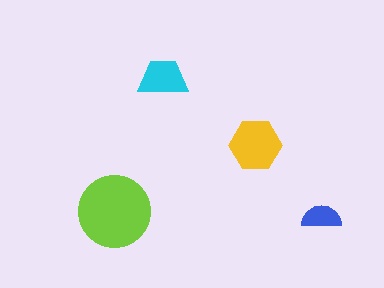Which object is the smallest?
The blue semicircle.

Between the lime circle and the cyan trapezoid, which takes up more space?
The lime circle.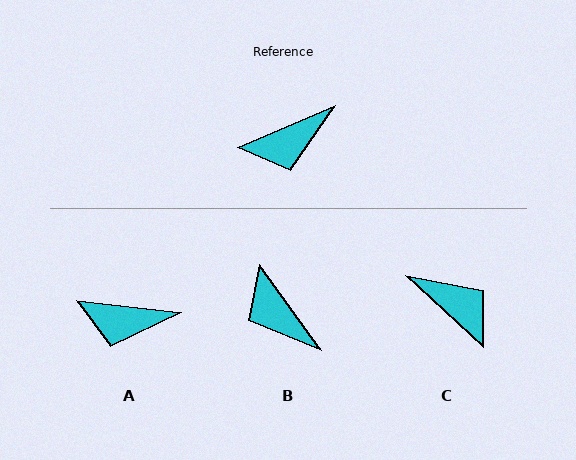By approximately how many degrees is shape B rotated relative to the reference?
Approximately 77 degrees clockwise.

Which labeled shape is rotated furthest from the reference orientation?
C, about 114 degrees away.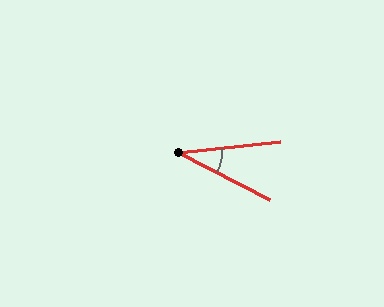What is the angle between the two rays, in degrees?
Approximately 33 degrees.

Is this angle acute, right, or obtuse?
It is acute.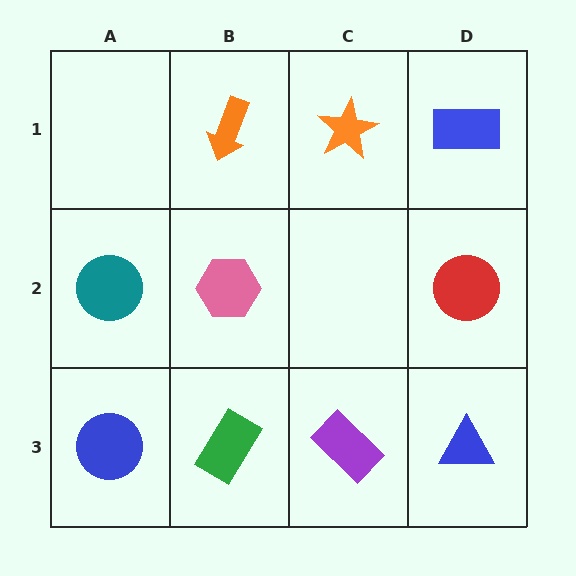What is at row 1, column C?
An orange star.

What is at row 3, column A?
A blue circle.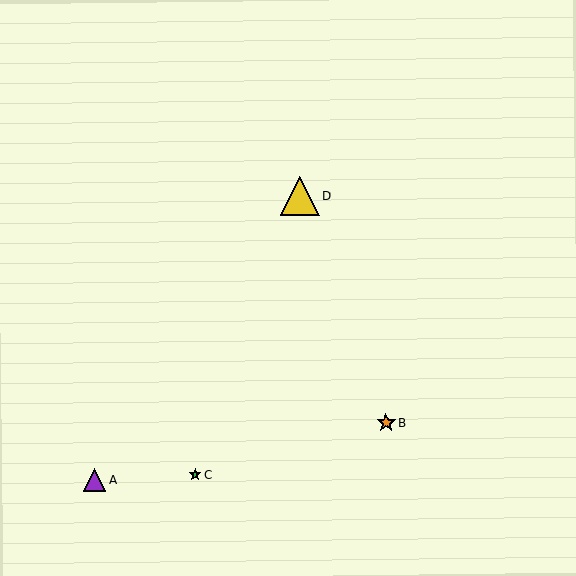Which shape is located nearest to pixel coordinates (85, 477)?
The purple triangle (labeled A) at (95, 480) is nearest to that location.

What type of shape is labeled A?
Shape A is a purple triangle.